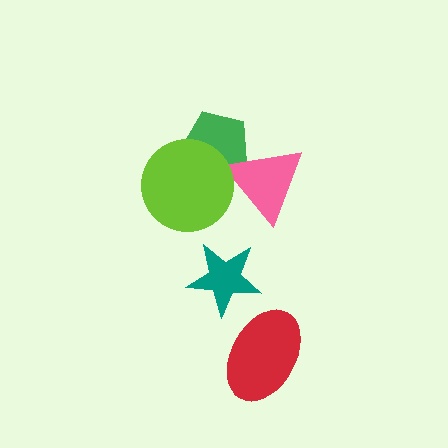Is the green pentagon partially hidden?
Yes, it is partially covered by another shape.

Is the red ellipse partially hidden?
No, no other shape covers it.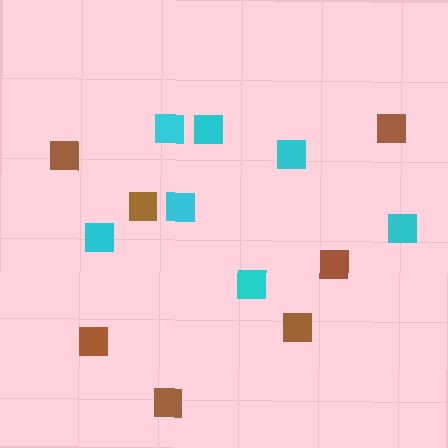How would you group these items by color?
There are 2 groups: one group of brown squares (7) and one group of cyan squares (7).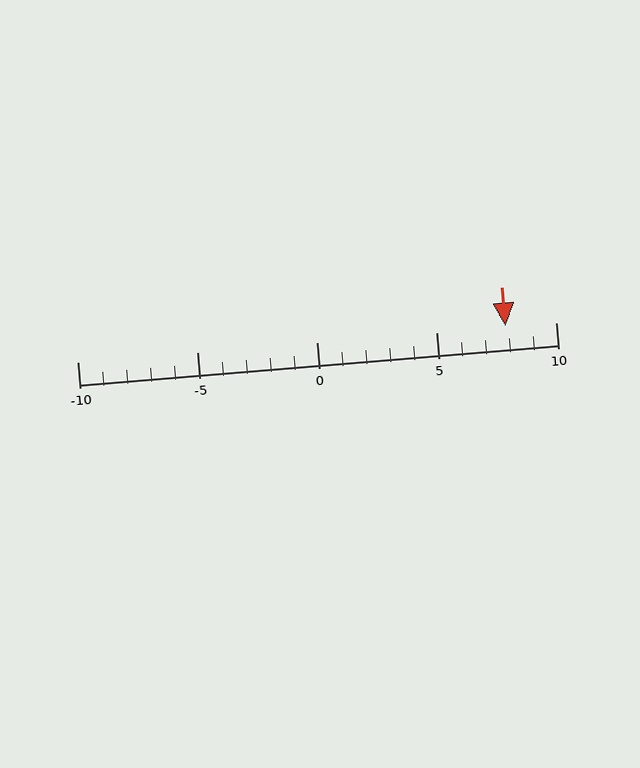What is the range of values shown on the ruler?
The ruler shows values from -10 to 10.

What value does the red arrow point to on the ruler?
The red arrow points to approximately 8.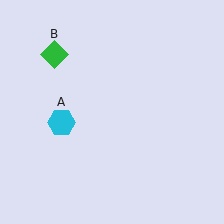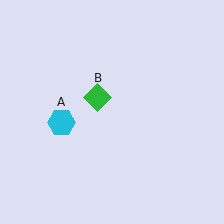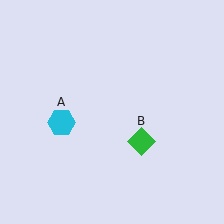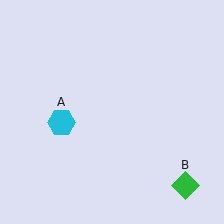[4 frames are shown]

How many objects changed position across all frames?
1 object changed position: green diamond (object B).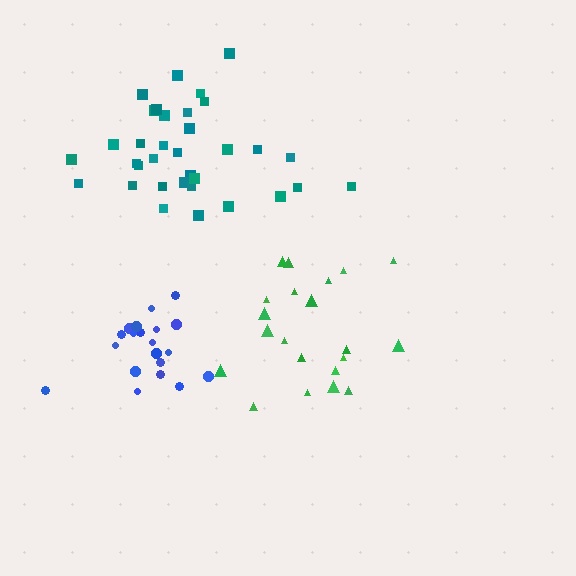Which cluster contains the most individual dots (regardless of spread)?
Teal (34).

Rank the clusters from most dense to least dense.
blue, teal, green.